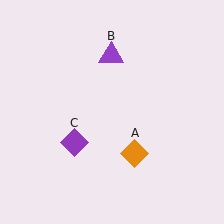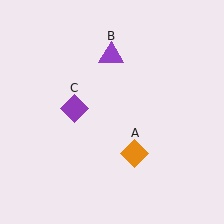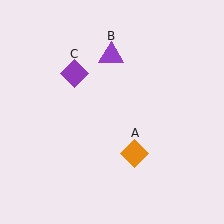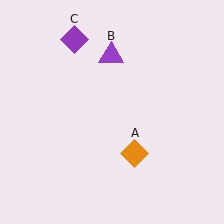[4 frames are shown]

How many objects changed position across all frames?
1 object changed position: purple diamond (object C).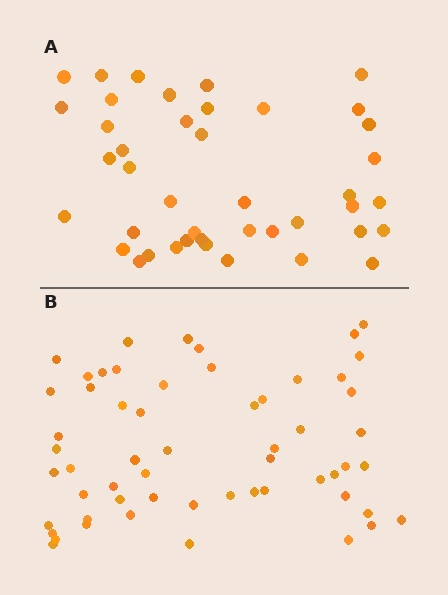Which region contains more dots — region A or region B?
Region B (the bottom region) has more dots.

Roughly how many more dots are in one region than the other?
Region B has approximately 15 more dots than region A.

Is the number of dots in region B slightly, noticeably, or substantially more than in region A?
Region B has noticeably more, but not dramatically so. The ratio is roughly 1.4 to 1.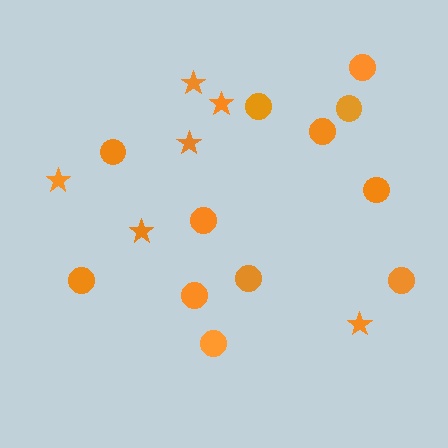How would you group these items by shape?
There are 2 groups: one group of stars (6) and one group of circles (12).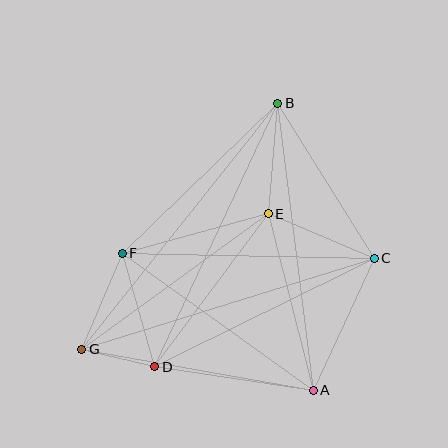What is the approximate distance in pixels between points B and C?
The distance between B and C is approximately 182 pixels.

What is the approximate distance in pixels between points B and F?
The distance between B and F is approximately 216 pixels.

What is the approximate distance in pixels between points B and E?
The distance between B and E is approximately 111 pixels.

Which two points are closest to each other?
Points D and G are closest to each other.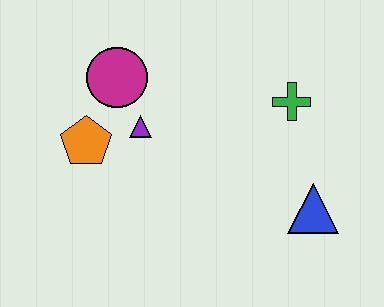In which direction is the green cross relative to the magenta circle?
The green cross is to the right of the magenta circle.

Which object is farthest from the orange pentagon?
The blue triangle is farthest from the orange pentagon.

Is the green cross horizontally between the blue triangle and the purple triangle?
Yes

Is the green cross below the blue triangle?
No